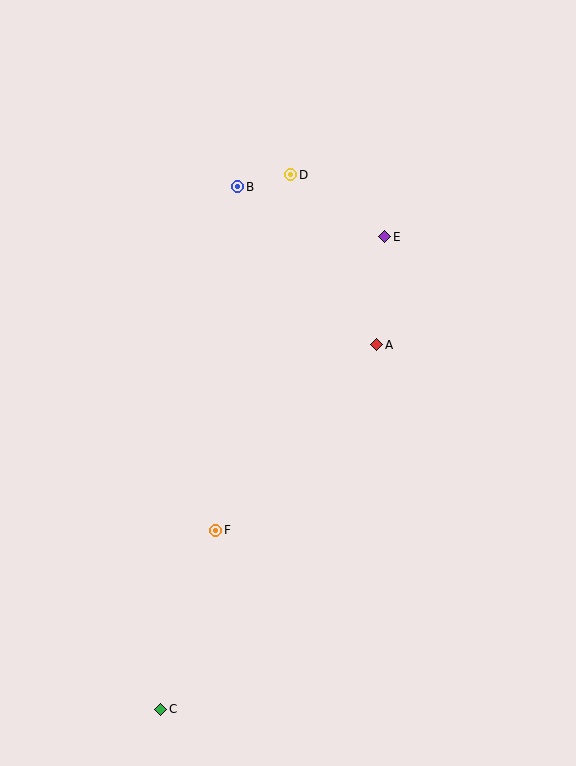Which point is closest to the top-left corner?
Point B is closest to the top-left corner.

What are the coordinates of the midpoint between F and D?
The midpoint between F and D is at (253, 352).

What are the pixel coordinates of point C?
Point C is at (161, 709).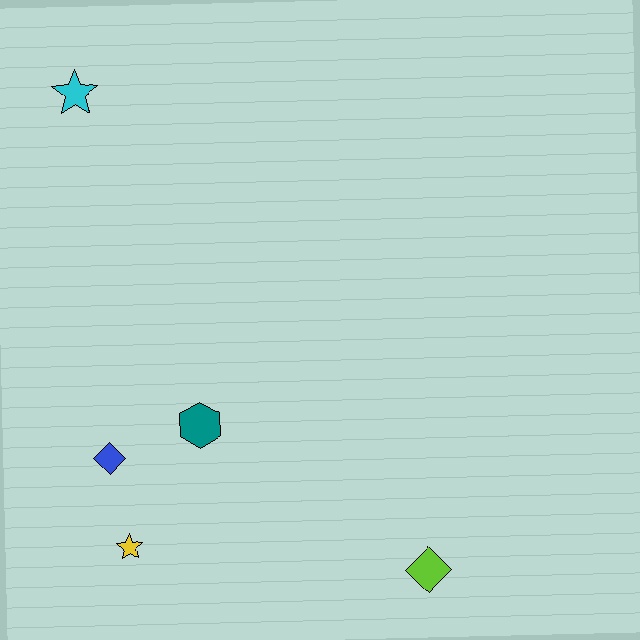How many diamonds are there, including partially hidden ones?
There are 2 diamonds.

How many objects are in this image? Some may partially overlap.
There are 5 objects.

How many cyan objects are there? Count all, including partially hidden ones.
There is 1 cyan object.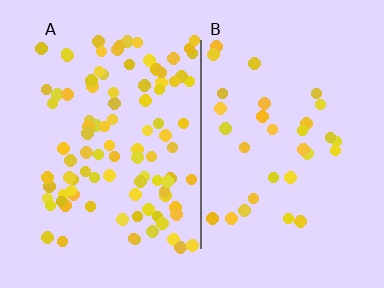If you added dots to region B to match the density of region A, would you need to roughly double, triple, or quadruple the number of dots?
Approximately triple.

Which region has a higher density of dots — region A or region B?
A (the left).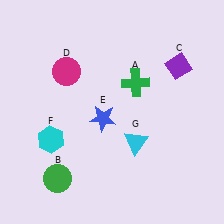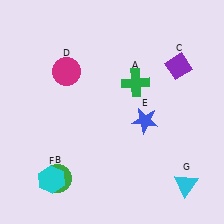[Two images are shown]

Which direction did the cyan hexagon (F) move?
The cyan hexagon (F) moved down.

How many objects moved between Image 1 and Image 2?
3 objects moved between the two images.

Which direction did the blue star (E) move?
The blue star (E) moved right.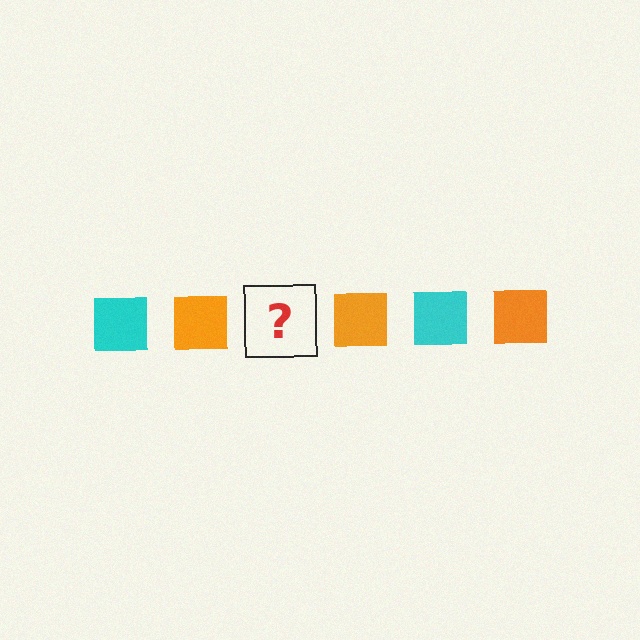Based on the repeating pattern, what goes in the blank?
The blank should be a cyan square.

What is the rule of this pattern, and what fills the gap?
The rule is that the pattern cycles through cyan, orange squares. The gap should be filled with a cyan square.